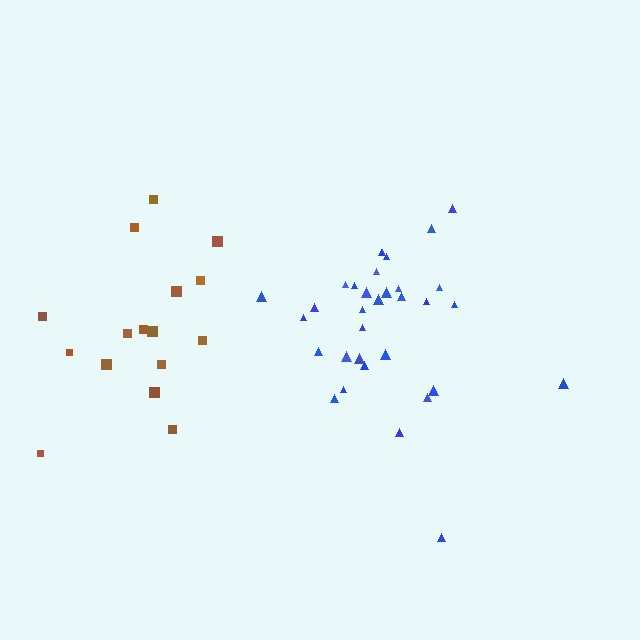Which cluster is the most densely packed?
Blue.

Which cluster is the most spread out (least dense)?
Brown.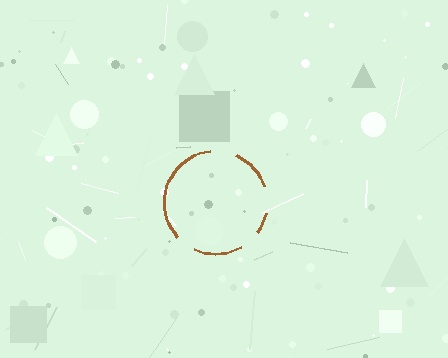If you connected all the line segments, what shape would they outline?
They would outline a circle.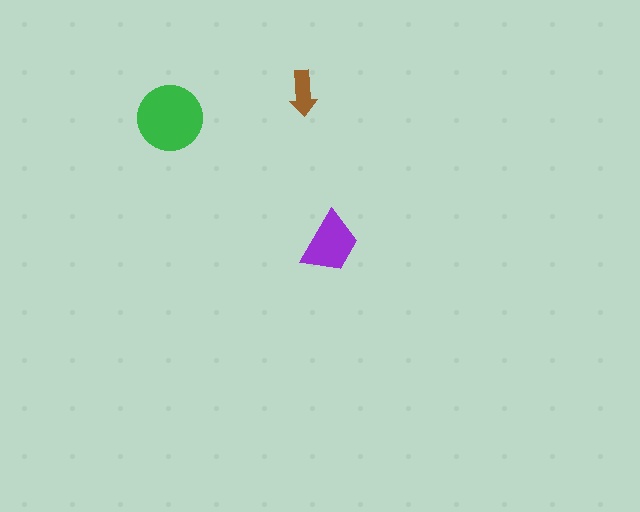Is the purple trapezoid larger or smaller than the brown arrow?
Larger.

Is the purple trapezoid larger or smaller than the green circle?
Smaller.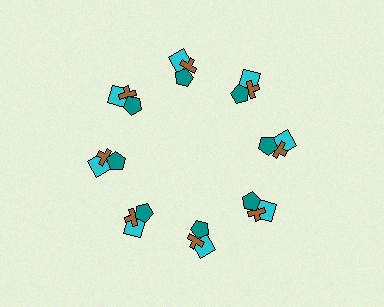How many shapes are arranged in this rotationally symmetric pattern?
There are 24 shapes, arranged in 8 groups of 3.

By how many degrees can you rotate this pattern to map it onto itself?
The pattern maps onto itself every 45 degrees of rotation.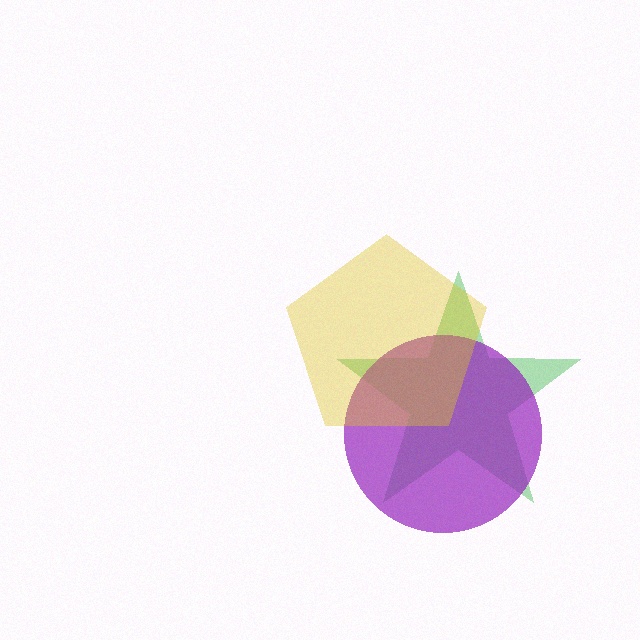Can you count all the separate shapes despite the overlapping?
Yes, there are 3 separate shapes.